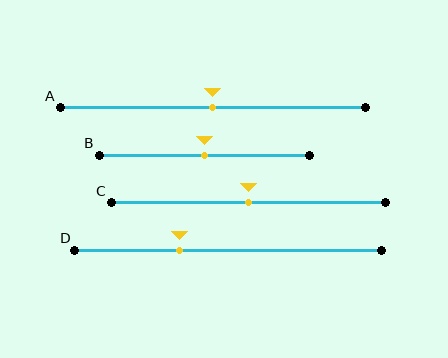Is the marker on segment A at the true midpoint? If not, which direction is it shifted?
Yes, the marker on segment A is at the true midpoint.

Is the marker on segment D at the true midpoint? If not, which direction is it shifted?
No, the marker on segment D is shifted to the left by about 16% of the segment length.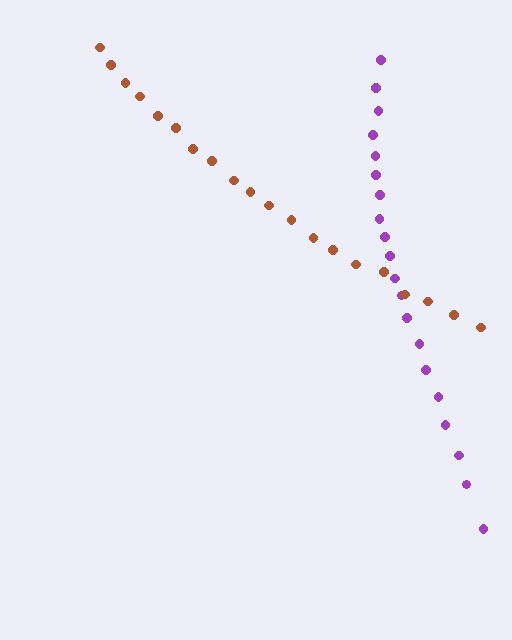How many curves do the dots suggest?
There are 2 distinct paths.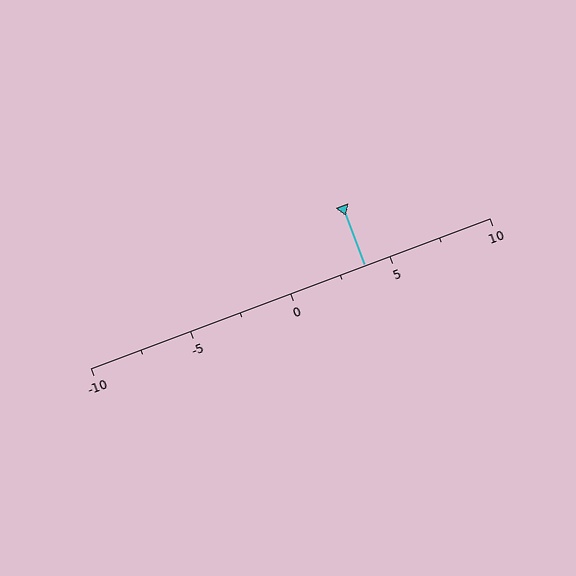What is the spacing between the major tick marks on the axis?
The major ticks are spaced 5 apart.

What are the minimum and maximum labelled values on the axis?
The axis runs from -10 to 10.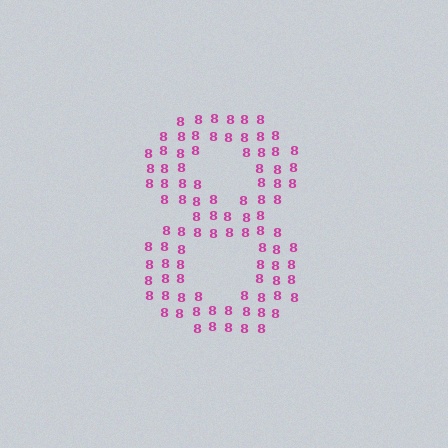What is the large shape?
The large shape is the digit 8.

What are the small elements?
The small elements are digit 8's.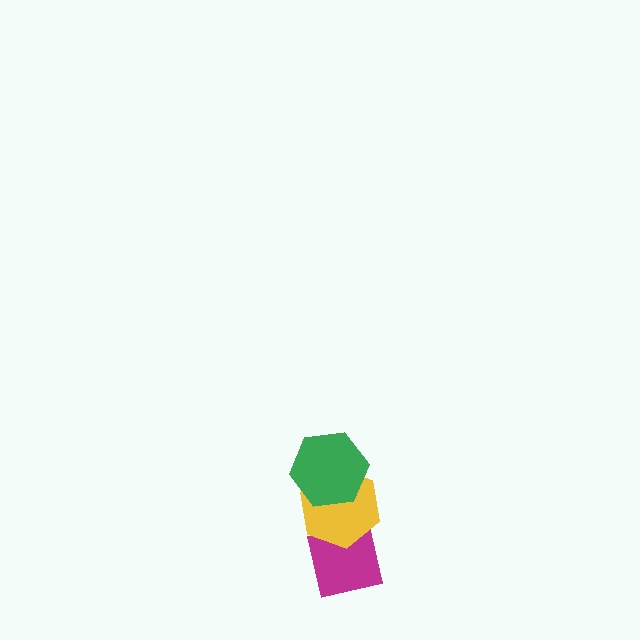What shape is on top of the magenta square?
The yellow hexagon is on top of the magenta square.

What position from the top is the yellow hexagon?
The yellow hexagon is 2nd from the top.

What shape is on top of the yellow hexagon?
The green hexagon is on top of the yellow hexagon.